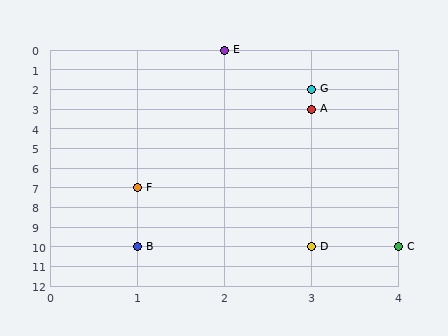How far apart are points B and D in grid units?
Points B and D are 2 columns apart.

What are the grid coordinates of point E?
Point E is at grid coordinates (2, 0).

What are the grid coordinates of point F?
Point F is at grid coordinates (1, 7).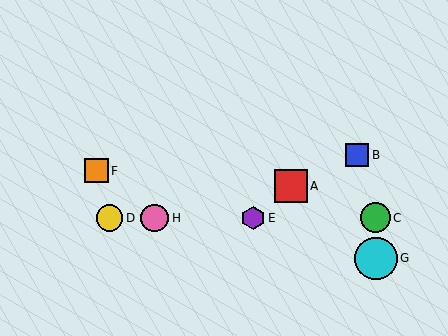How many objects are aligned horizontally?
4 objects (C, D, E, H) are aligned horizontally.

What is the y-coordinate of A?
Object A is at y≈186.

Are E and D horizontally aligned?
Yes, both are at y≈218.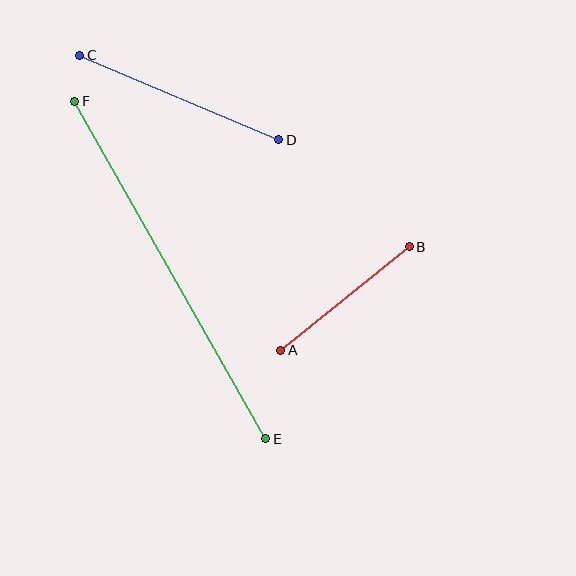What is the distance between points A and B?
The distance is approximately 165 pixels.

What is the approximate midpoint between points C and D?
The midpoint is at approximately (179, 97) pixels.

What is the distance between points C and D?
The distance is approximately 216 pixels.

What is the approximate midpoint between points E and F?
The midpoint is at approximately (170, 270) pixels.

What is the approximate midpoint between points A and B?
The midpoint is at approximately (345, 298) pixels.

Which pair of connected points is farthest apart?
Points E and F are farthest apart.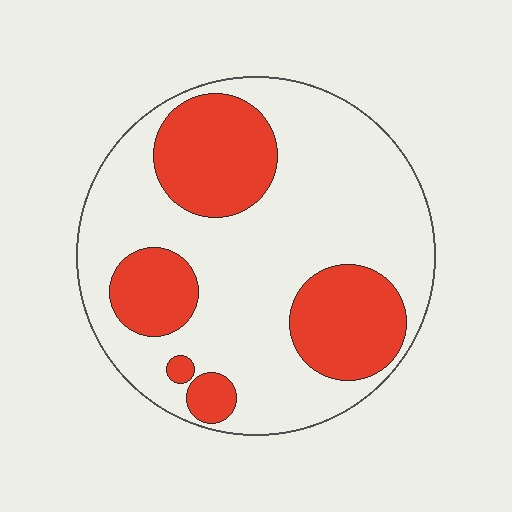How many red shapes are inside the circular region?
5.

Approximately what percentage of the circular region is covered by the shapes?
Approximately 30%.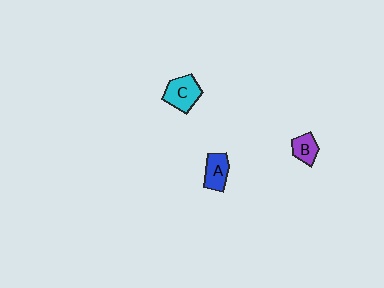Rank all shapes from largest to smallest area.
From largest to smallest: C (cyan), A (blue), B (purple).